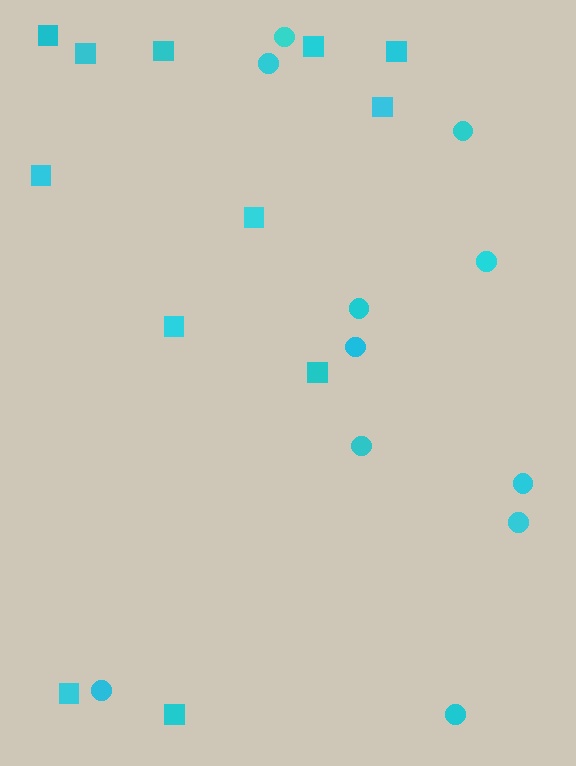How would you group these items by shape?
There are 2 groups: one group of squares (12) and one group of circles (11).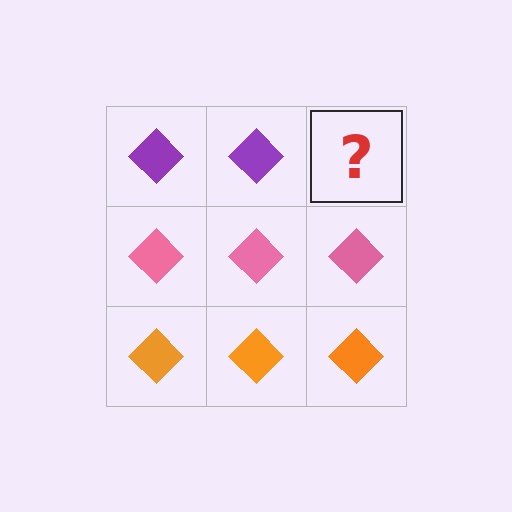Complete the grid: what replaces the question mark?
The question mark should be replaced with a purple diamond.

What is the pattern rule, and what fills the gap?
The rule is that each row has a consistent color. The gap should be filled with a purple diamond.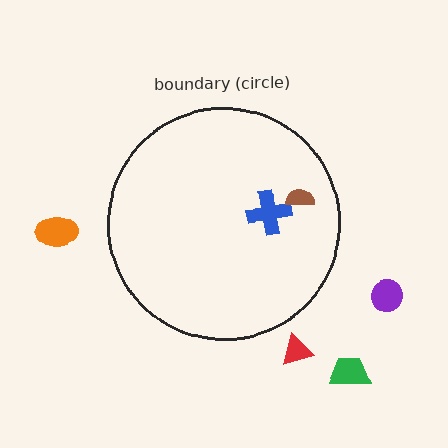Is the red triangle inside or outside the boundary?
Outside.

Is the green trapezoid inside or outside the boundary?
Outside.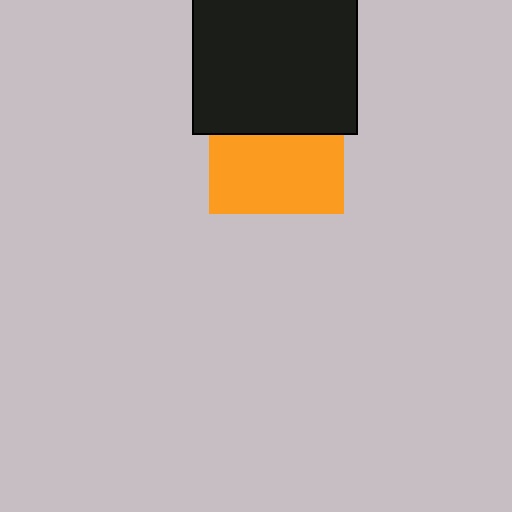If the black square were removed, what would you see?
You would see the complete orange square.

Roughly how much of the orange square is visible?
About half of it is visible (roughly 57%).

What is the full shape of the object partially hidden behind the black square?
The partially hidden object is an orange square.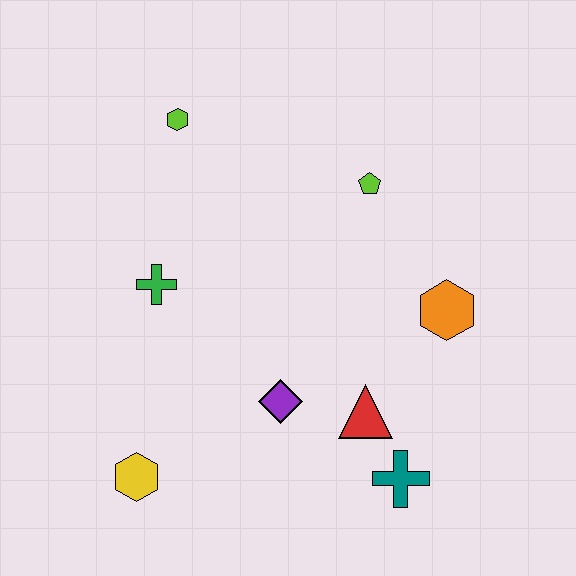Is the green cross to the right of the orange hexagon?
No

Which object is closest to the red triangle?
The teal cross is closest to the red triangle.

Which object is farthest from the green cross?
The teal cross is farthest from the green cross.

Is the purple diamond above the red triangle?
Yes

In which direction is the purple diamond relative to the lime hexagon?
The purple diamond is below the lime hexagon.